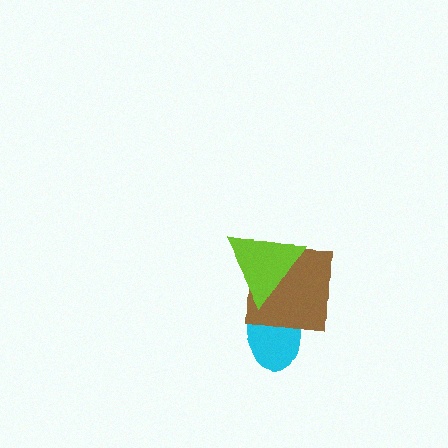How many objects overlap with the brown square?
2 objects overlap with the brown square.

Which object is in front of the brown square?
The lime triangle is in front of the brown square.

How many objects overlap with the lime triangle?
2 objects overlap with the lime triangle.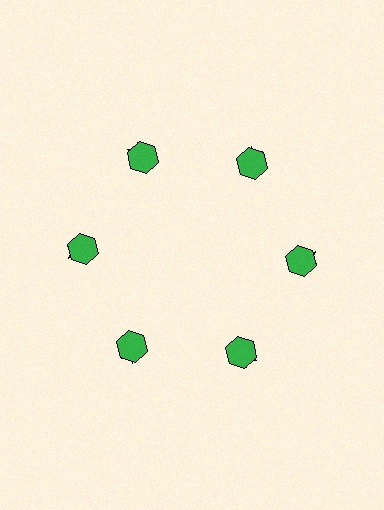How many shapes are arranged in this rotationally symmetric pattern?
There are 12 shapes, arranged in 6 groups of 2.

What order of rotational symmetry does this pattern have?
This pattern has 6-fold rotational symmetry.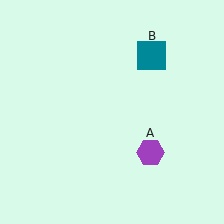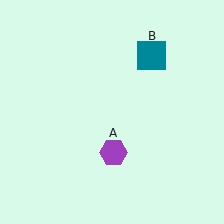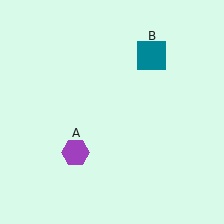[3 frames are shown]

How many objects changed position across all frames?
1 object changed position: purple hexagon (object A).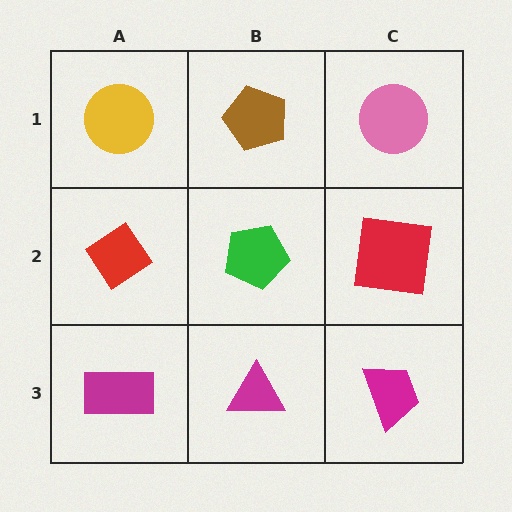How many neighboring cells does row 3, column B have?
3.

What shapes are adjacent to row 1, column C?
A red square (row 2, column C), a brown pentagon (row 1, column B).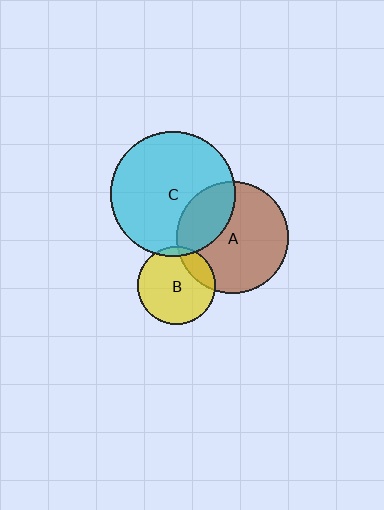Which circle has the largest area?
Circle C (cyan).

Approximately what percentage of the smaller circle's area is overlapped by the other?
Approximately 20%.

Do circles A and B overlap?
Yes.